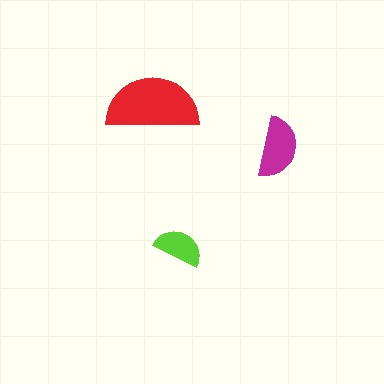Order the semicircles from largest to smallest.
the red one, the magenta one, the lime one.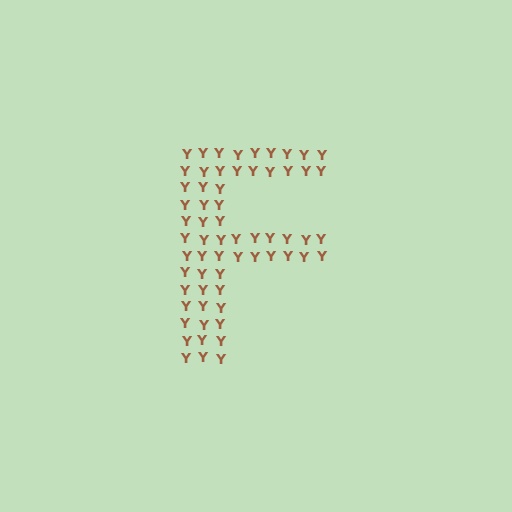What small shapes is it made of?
It is made of small letter Y's.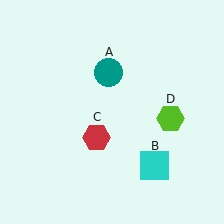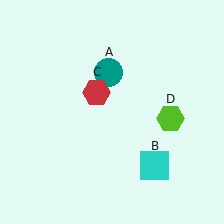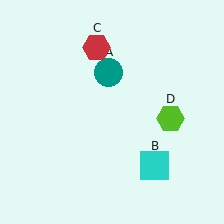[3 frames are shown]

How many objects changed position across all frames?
1 object changed position: red hexagon (object C).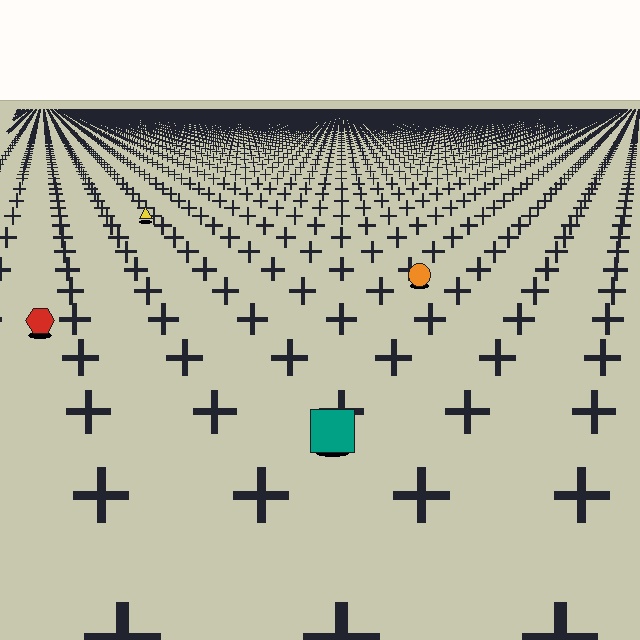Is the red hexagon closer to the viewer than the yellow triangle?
Yes. The red hexagon is closer — you can tell from the texture gradient: the ground texture is coarser near it.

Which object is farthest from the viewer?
The yellow triangle is farthest from the viewer. It appears smaller and the ground texture around it is denser.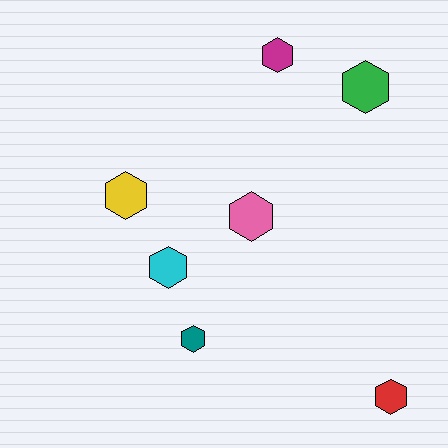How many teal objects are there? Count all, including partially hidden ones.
There is 1 teal object.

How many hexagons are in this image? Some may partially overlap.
There are 7 hexagons.